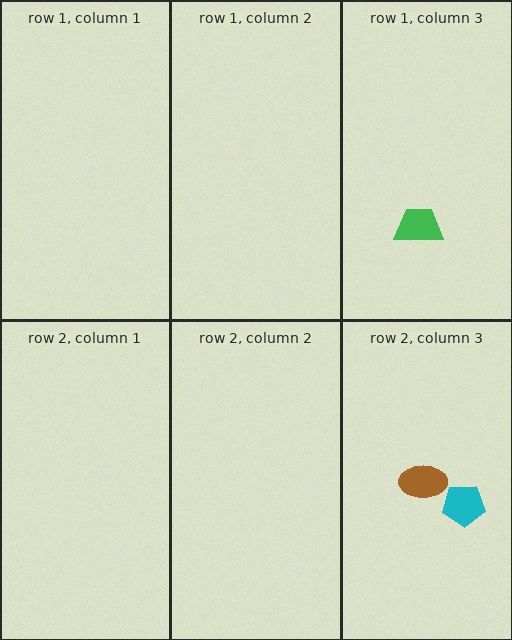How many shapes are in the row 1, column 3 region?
1.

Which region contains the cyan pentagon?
The row 2, column 3 region.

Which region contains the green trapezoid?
The row 1, column 3 region.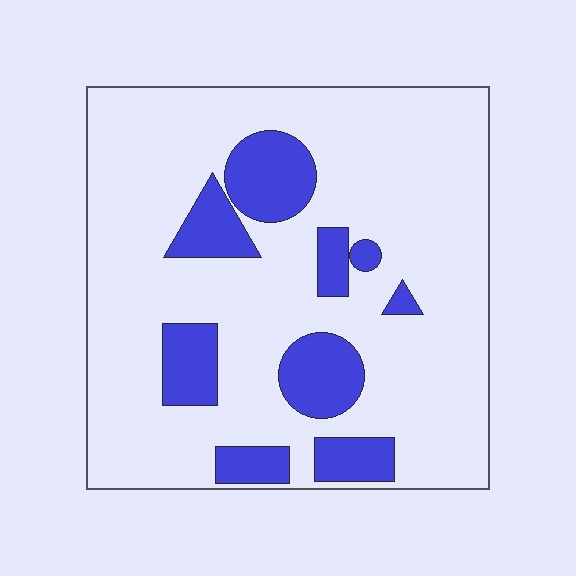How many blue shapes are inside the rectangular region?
9.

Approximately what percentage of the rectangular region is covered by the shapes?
Approximately 20%.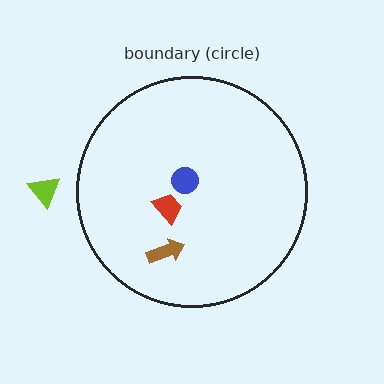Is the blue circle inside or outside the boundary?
Inside.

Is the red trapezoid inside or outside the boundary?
Inside.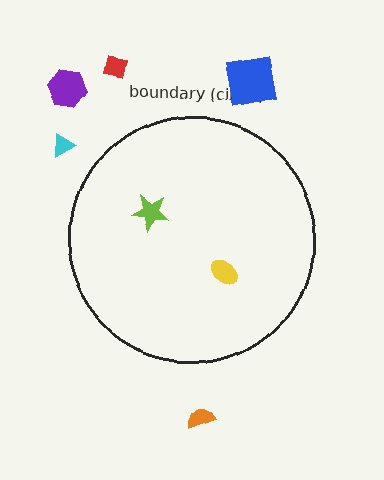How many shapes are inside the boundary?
2 inside, 5 outside.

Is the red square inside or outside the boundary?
Outside.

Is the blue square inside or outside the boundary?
Outside.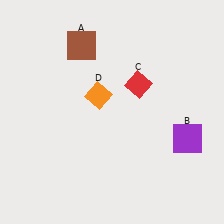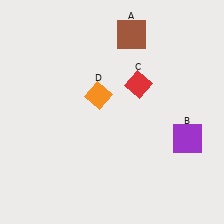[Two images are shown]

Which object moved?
The brown square (A) moved right.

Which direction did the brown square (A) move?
The brown square (A) moved right.